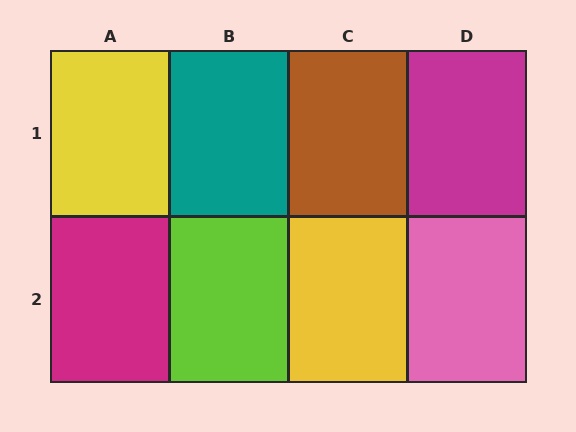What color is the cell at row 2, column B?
Lime.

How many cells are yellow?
2 cells are yellow.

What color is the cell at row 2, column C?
Yellow.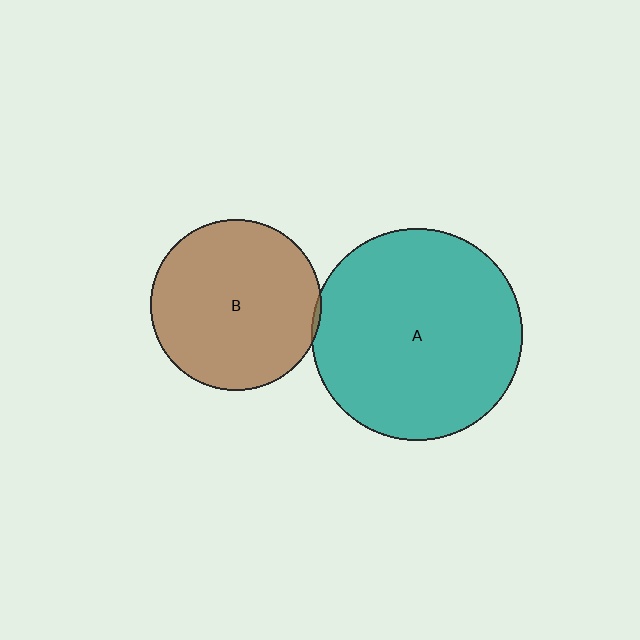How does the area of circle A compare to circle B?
Approximately 1.5 times.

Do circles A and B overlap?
Yes.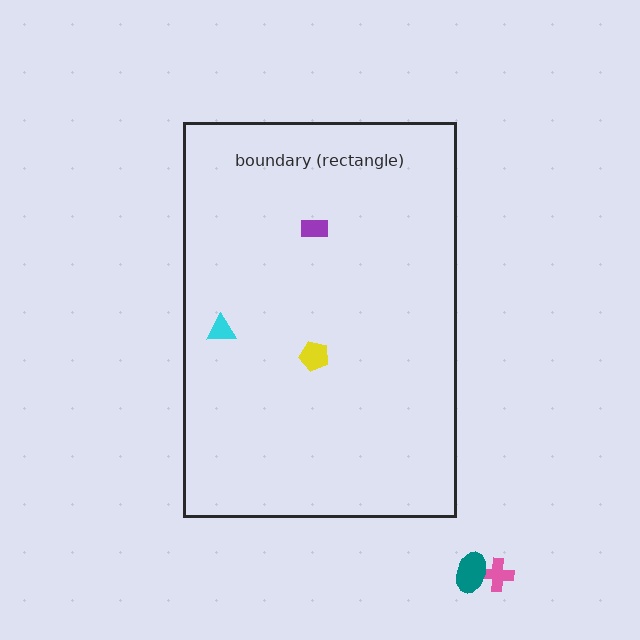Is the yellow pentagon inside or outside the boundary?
Inside.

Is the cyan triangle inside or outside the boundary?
Inside.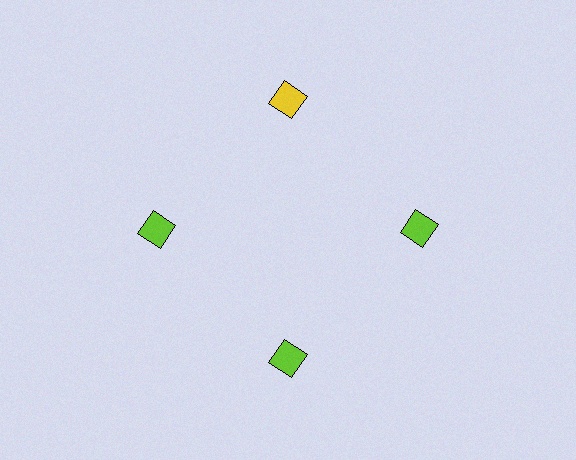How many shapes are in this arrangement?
There are 4 shapes arranged in a ring pattern.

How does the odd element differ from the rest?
It has a different color: yellow instead of lime.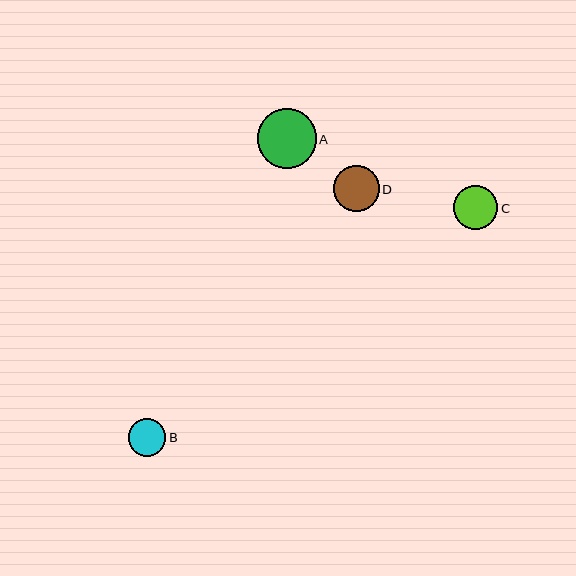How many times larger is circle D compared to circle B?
Circle D is approximately 1.2 times the size of circle B.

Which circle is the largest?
Circle A is the largest with a size of approximately 59 pixels.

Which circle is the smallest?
Circle B is the smallest with a size of approximately 37 pixels.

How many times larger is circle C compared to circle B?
Circle C is approximately 1.2 times the size of circle B.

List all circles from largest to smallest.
From largest to smallest: A, D, C, B.